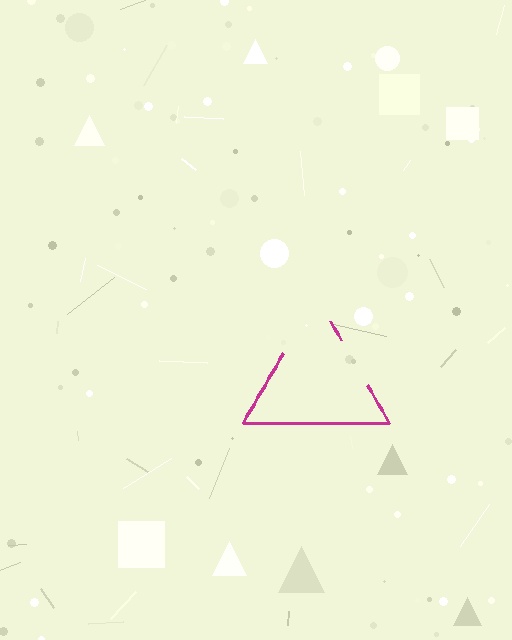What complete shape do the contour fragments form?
The contour fragments form a triangle.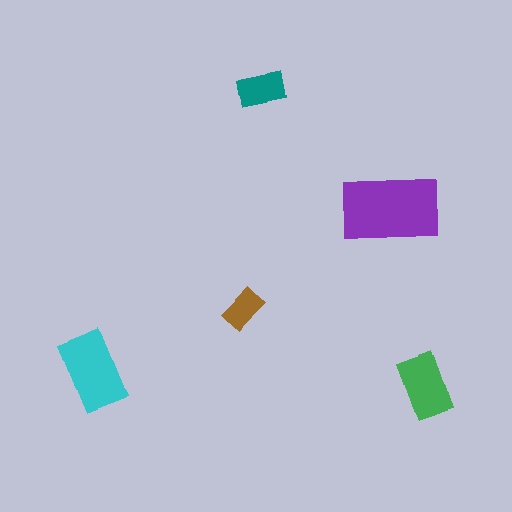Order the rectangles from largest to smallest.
the purple one, the cyan one, the green one, the teal one, the brown one.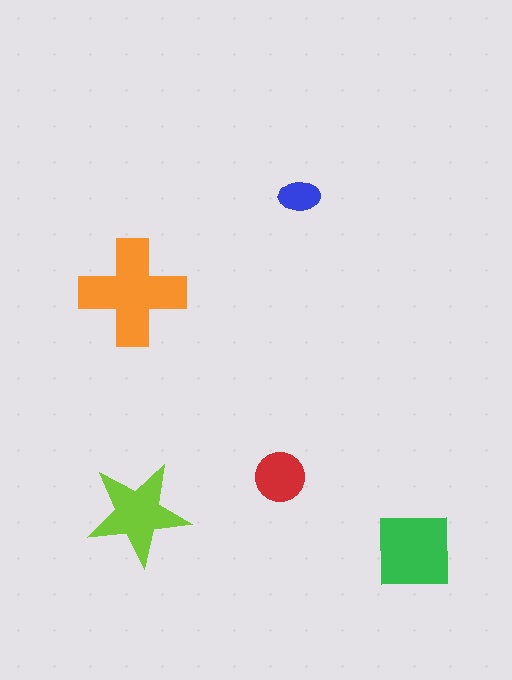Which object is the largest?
The orange cross.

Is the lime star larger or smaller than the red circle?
Larger.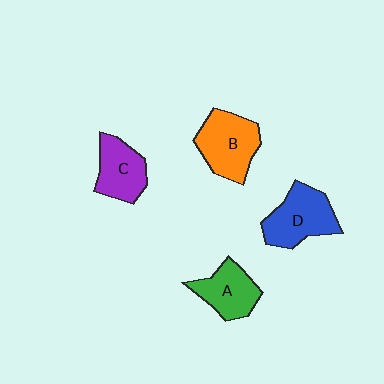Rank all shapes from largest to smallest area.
From largest to smallest: B (orange), D (blue), A (green), C (purple).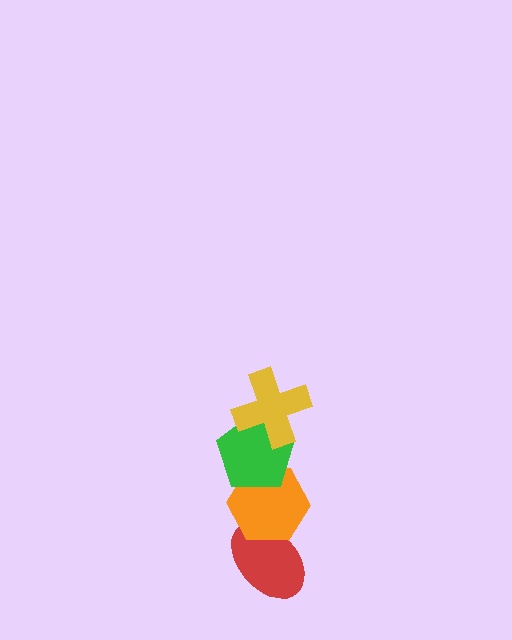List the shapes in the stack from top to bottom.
From top to bottom: the yellow cross, the green pentagon, the orange hexagon, the red ellipse.